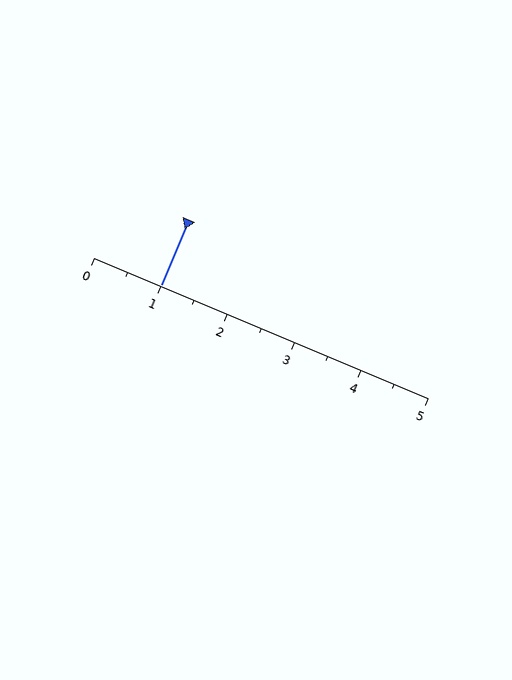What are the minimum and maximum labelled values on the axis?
The axis runs from 0 to 5.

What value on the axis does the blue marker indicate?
The marker indicates approximately 1.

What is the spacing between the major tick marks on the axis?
The major ticks are spaced 1 apart.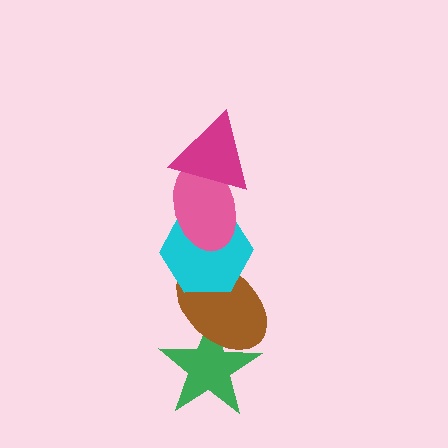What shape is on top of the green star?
The brown ellipse is on top of the green star.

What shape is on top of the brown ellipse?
The cyan hexagon is on top of the brown ellipse.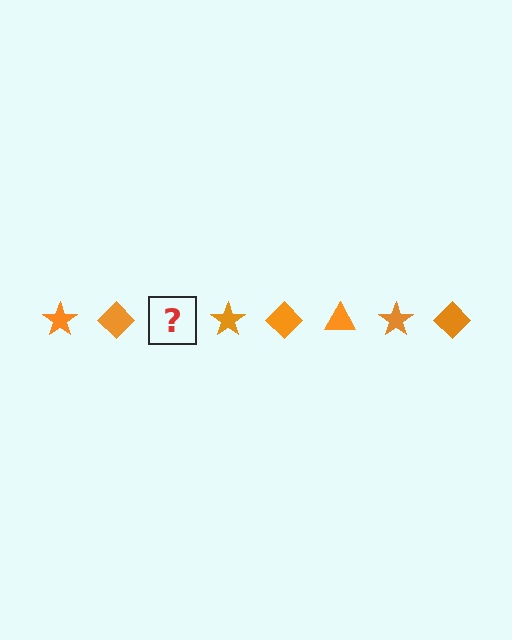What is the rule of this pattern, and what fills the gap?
The rule is that the pattern cycles through star, diamond, triangle shapes in orange. The gap should be filled with an orange triangle.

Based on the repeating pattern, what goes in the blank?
The blank should be an orange triangle.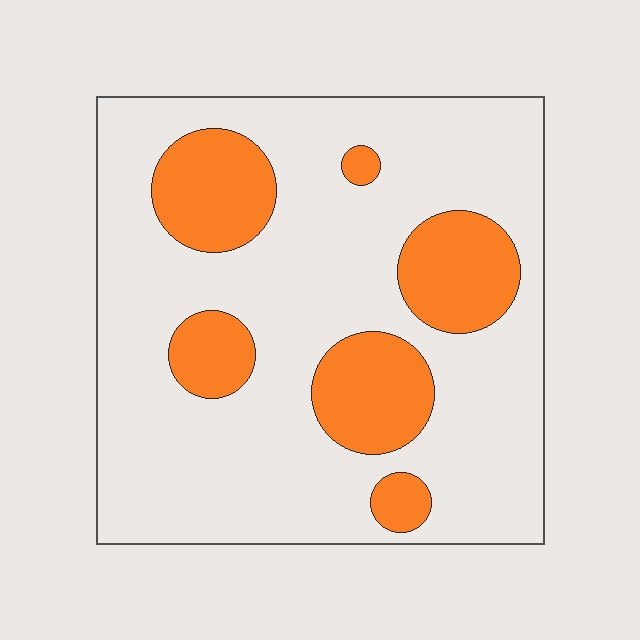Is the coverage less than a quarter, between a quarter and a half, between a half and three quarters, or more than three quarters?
Less than a quarter.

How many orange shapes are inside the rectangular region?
6.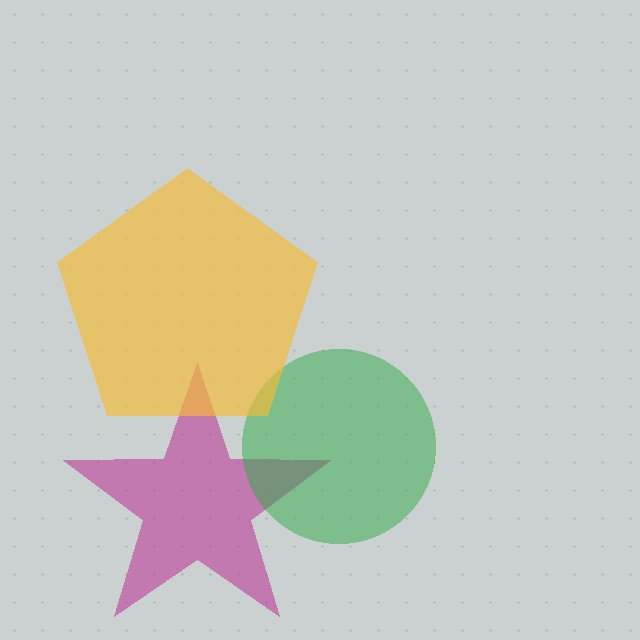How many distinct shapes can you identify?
There are 3 distinct shapes: a magenta star, a green circle, a yellow pentagon.